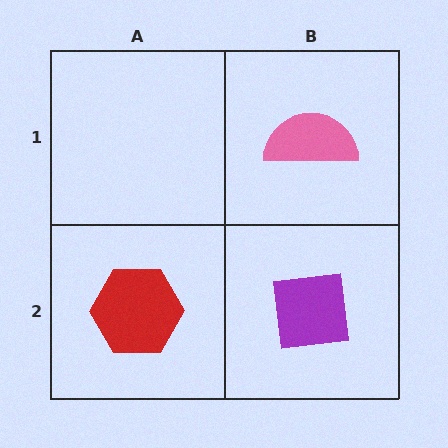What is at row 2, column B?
A purple square.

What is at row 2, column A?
A red hexagon.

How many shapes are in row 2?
2 shapes.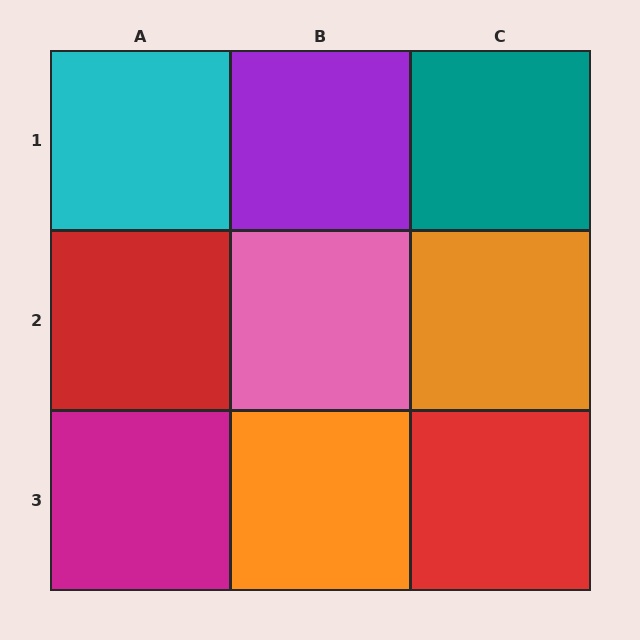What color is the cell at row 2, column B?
Pink.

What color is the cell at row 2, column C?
Orange.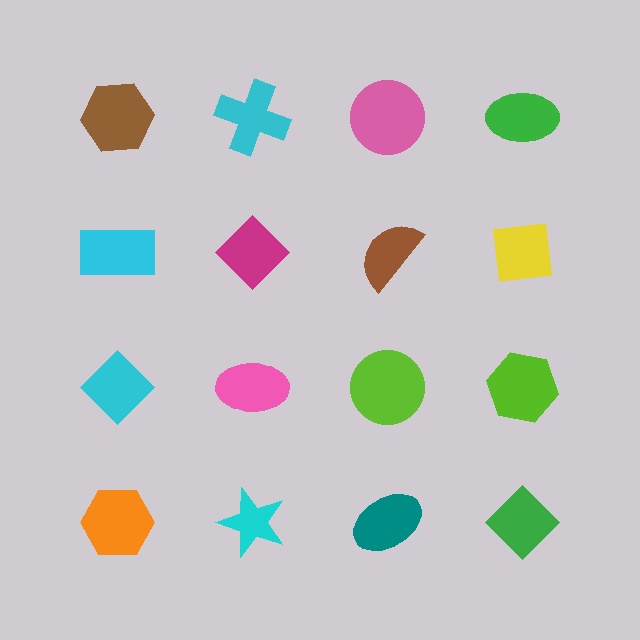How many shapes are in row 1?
4 shapes.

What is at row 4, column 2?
A cyan star.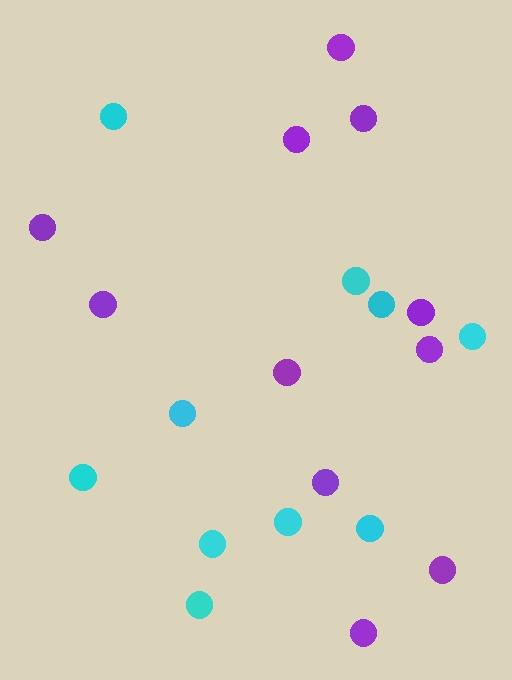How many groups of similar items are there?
There are 2 groups: one group of purple circles (11) and one group of cyan circles (10).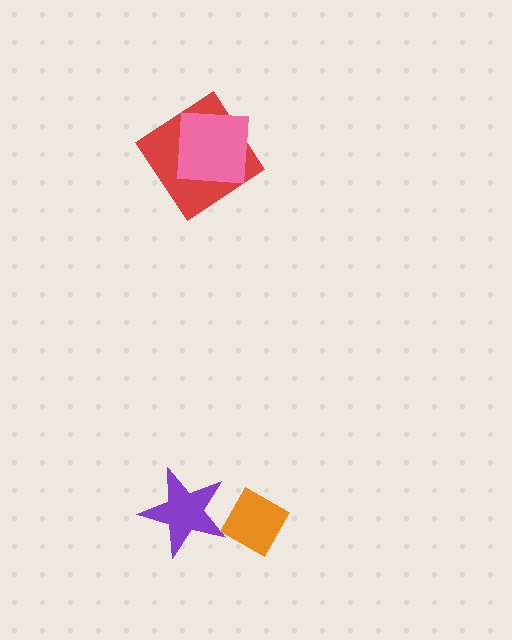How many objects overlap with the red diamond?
1 object overlaps with the red diamond.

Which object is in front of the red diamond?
The pink square is in front of the red diamond.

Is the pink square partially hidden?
No, no other shape covers it.